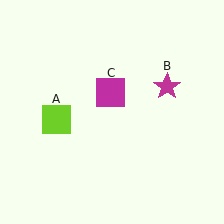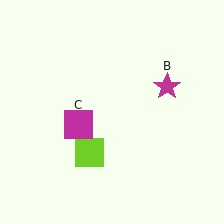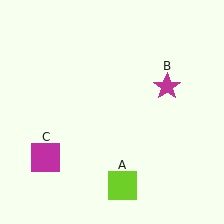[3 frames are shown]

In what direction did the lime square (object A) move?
The lime square (object A) moved down and to the right.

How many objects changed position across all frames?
2 objects changed position: lime square (object A), magenta square (object C).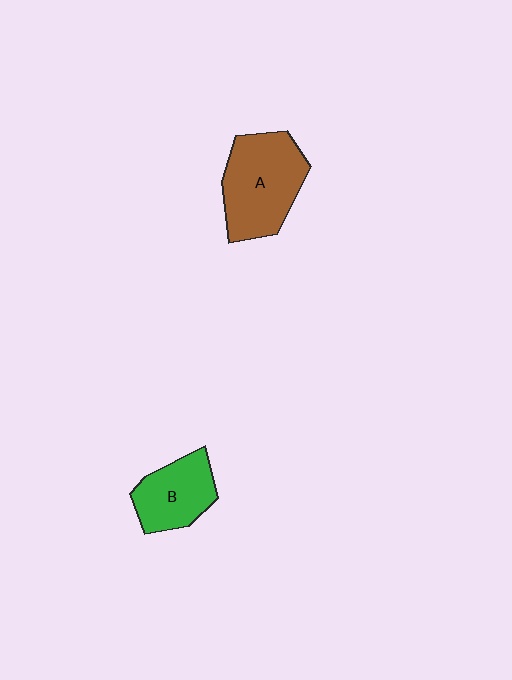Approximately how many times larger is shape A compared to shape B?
Approximately 1.5 times.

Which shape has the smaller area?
Shape B (green).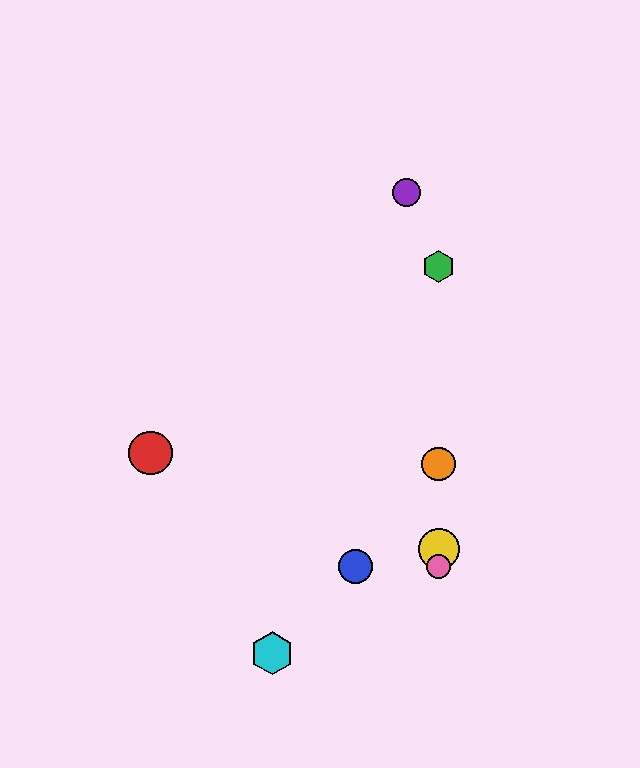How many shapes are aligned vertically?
4 shapes (the green hexagon, the yellow circle, the orange circle, the pink circle) are aligned vertically.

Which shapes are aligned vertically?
The green hexagon, the yellow circle, the orange circle, the pink circle are aligned vertically.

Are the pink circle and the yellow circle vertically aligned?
Yes, both are at x≈439.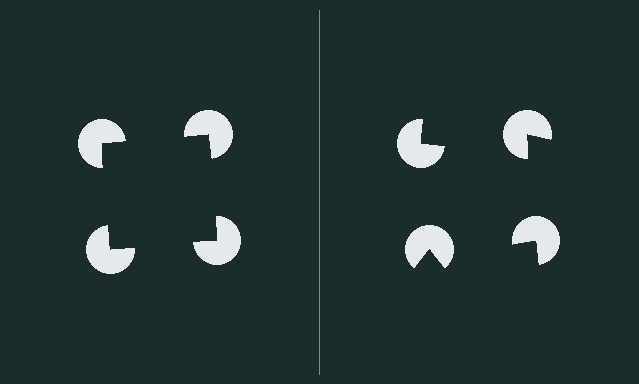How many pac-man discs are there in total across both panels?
8 — 4 on each side.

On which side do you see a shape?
An illusory square appears on the left side. On the right side the wedge cuts are rotated, so no coherent shape forms.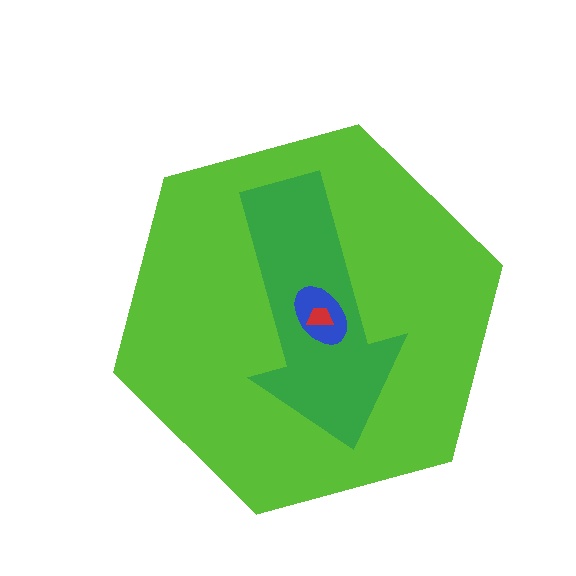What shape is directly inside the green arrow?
The blue ellipse.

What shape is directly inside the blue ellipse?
The red trapezoid.